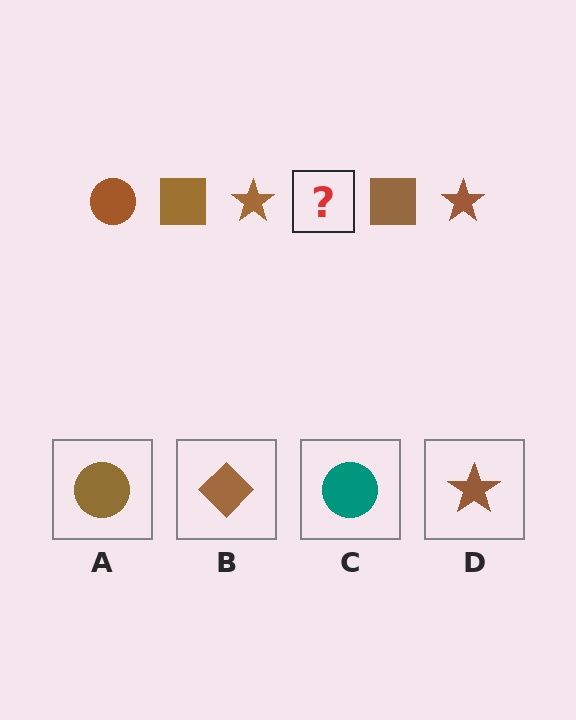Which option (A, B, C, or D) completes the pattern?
A.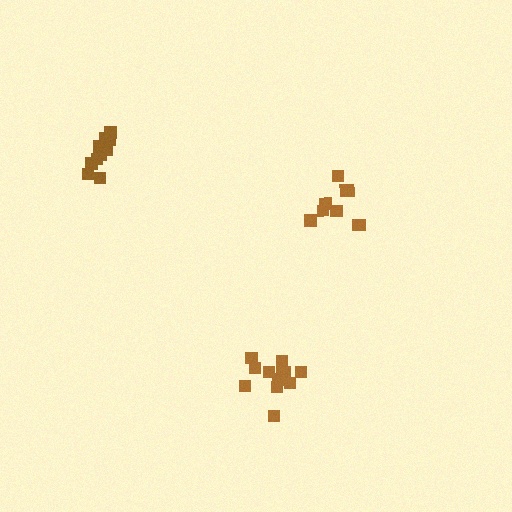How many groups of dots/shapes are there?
There are 3 groups.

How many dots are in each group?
Group 1: 12 dots, Group 2: 10 dots, Group 3: 10 dots (32 total).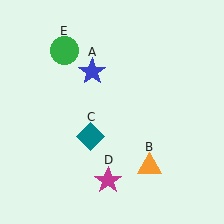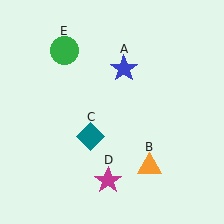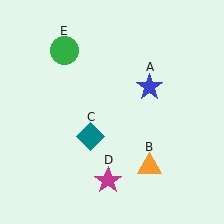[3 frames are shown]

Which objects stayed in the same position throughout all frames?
Orange triangle (object B) and teal diamond (object C) and magenta star (object D) and green circle (object E) remained stationary.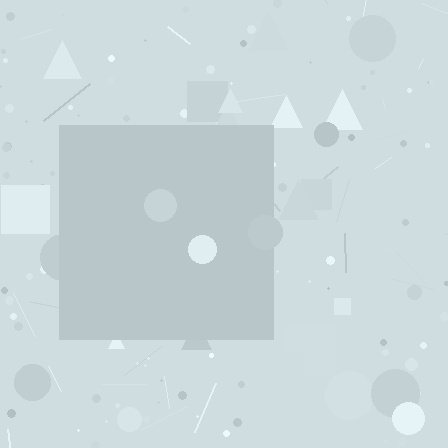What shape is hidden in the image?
A square is hidden in the image.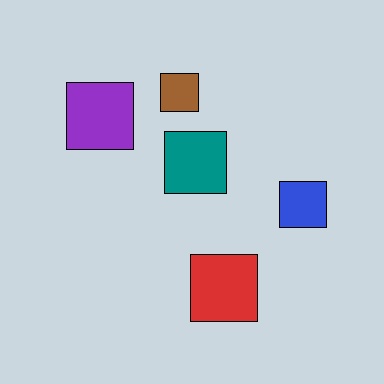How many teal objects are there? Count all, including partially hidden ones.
There is 1 teal object.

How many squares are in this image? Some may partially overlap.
There are 5 squares.